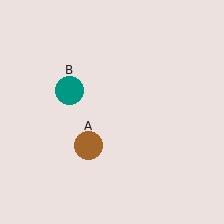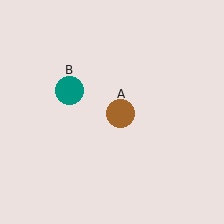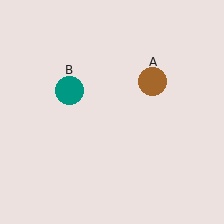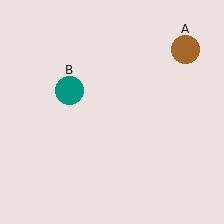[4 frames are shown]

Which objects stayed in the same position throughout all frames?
Teal circle (object B) remained stationary.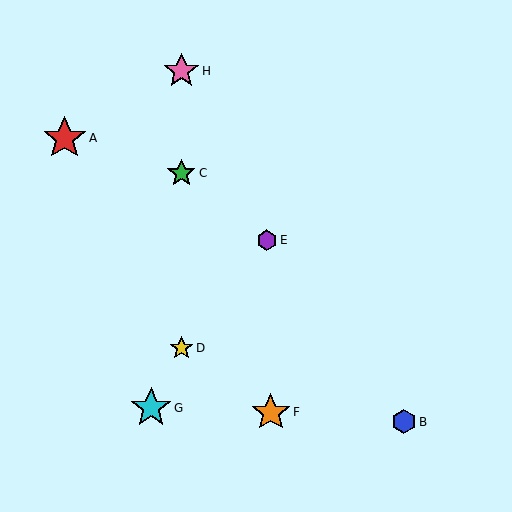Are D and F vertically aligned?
No, D is at x≈181 and F is at x≈271.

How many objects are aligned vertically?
3 objects (C, D, H) are aligned vertically.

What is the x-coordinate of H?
Object H is at x≈181.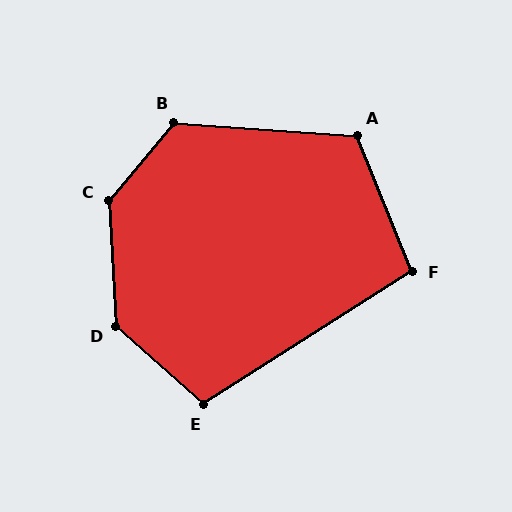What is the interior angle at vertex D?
Approximately 135 degrees (obtuse).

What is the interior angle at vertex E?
Approximately 106 degrees (obtuse).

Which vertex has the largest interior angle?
C, at approximately 138 degrees.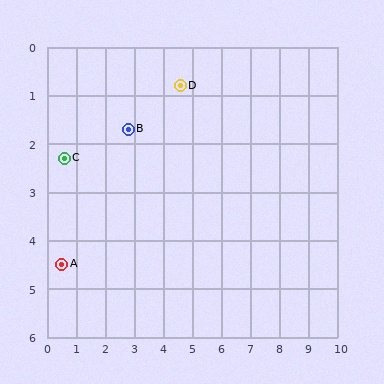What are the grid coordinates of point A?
Point A is at approximately (0.5, 4.5).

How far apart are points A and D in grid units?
Points A and D are about 5.5 grid units apart.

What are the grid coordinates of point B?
Point B is at approximately (2.8, 1.7).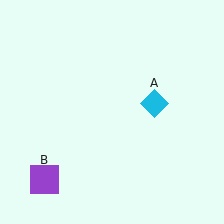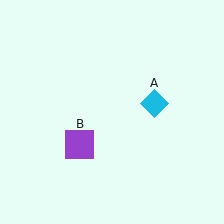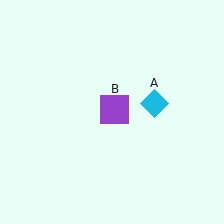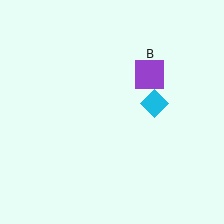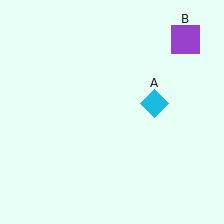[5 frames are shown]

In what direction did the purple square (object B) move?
The purple square (object B) moved up and to the right.